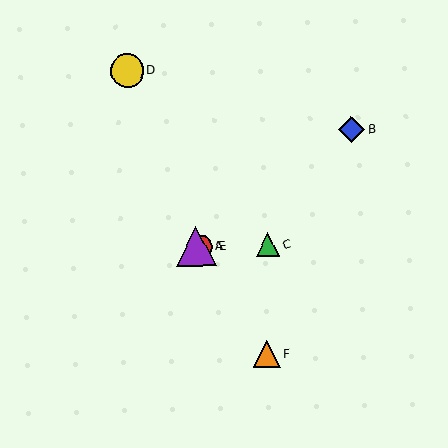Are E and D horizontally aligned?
No, E is at y≈246 and D is at y≈71.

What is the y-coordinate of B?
Object B is at y≈130.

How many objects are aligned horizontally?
3 objects (A, C, E) are aligned horizontally.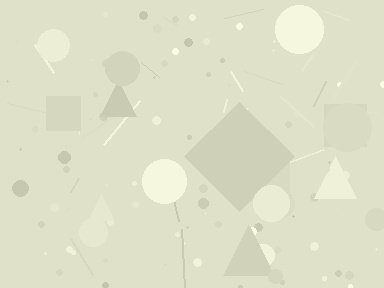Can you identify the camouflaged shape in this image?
The camouflaged shape is a diamond.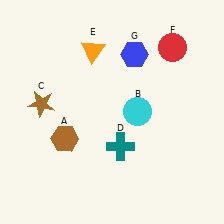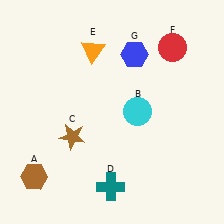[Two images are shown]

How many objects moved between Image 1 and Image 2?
3 objects moved between the two images.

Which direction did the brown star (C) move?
The brown star (C) moved down.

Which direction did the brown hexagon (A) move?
The brown hexagon (A) moved down.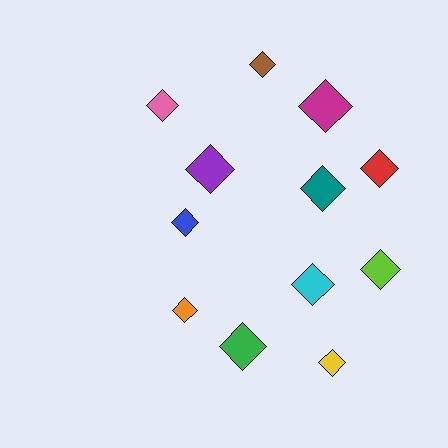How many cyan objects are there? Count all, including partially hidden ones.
There is 1 cyan object.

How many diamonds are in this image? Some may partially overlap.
There are 12 diamonds.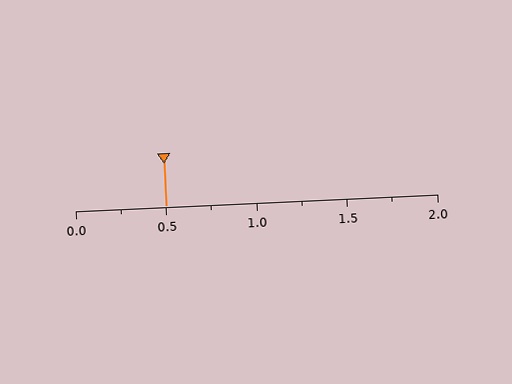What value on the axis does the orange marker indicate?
The marker indicates approximately 0.5.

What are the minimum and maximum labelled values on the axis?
The axis runs from 0.0 to 2.0.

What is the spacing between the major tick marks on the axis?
The major ticks are spaced 0.5 apart.